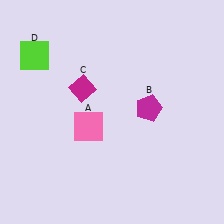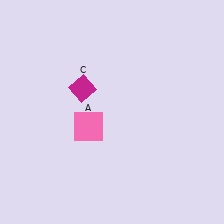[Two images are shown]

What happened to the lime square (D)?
The lime square (D) was removed in Image 2. It was in the top-left area of Image 1.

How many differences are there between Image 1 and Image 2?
There are 2 differences between the two images.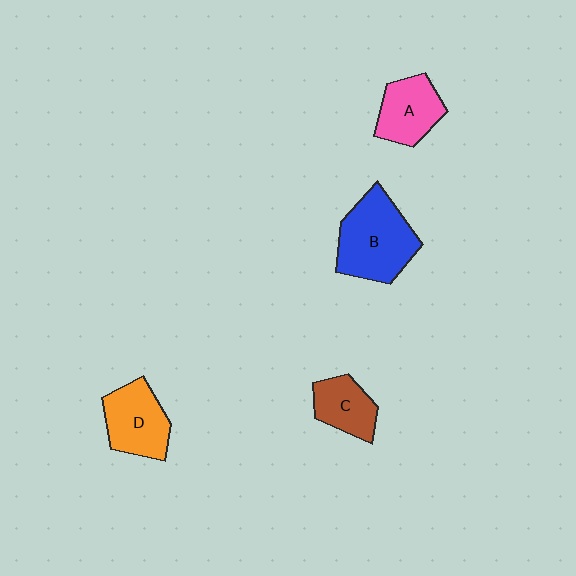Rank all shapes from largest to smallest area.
From largest to smallest: B (blue), D (orange), A (pink), C (brown).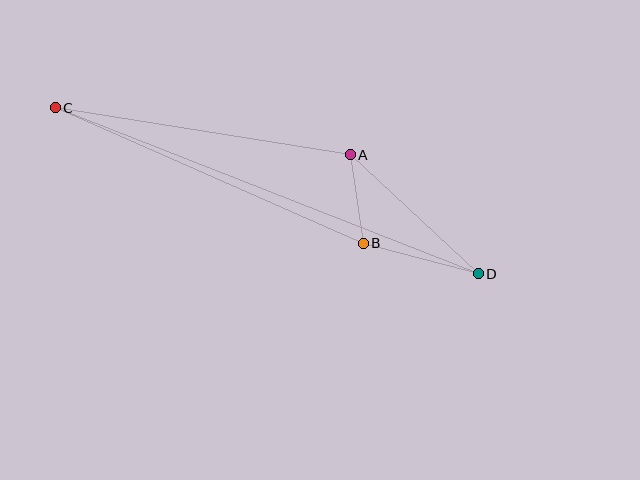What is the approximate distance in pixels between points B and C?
The distance between B and C is approximately 337 pixels.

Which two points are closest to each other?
Points A and B are closest to each other.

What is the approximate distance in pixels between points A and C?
The distance between A and C is approximately 299 pixels.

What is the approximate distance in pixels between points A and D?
The distance between A and D is approximately 175 pixels.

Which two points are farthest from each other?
Points C and D are farthest from each other.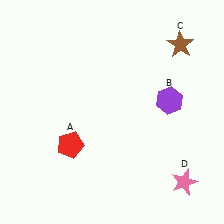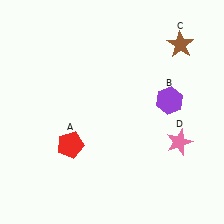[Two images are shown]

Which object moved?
The pink star (D) moved up.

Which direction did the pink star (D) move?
The pink star (D) moved up.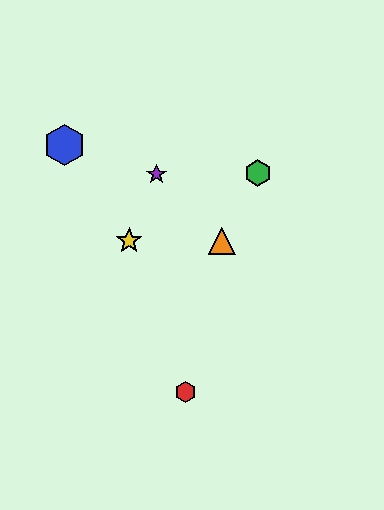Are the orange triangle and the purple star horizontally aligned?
No, the orange triangle is at y≈241 and the purple star is at y≈174.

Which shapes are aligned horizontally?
The yellow star, the orange triangle are aligned horizontally.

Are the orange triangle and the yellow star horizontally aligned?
Yes, both are at y≈241.